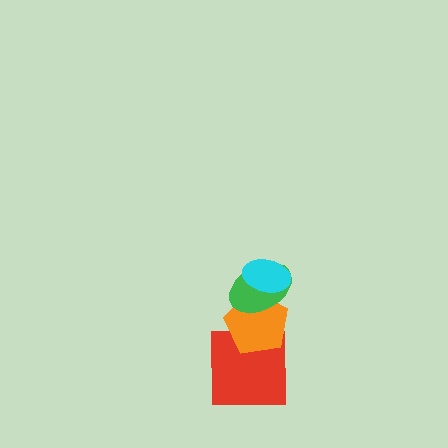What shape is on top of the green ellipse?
The cyan ellipse is on top of the green ellipse.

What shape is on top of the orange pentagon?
The green ellipse is on top of the orange pentagon.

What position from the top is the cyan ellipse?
The cyan ellipse is 1st from the top.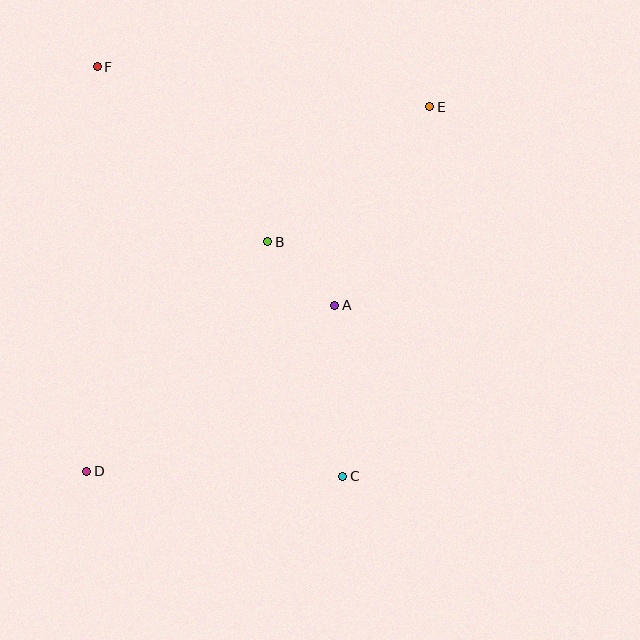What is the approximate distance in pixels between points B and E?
The distance between B and E is approximately 211 pixels.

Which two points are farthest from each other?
Points D and E are farthest from each other.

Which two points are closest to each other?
Points A and B are closest to each other.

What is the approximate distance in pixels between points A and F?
The distance between A and F is approximately 337 pixels.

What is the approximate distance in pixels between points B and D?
The distance between B and D is approximately 292 pixels.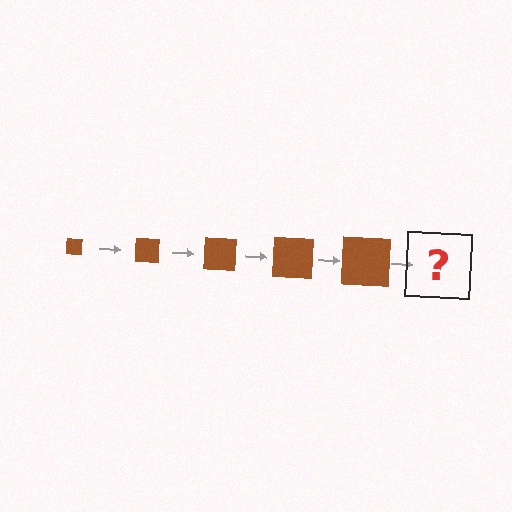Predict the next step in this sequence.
The next step is a brown square, larger than the previous one.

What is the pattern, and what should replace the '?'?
The pattern is that the square gets progressively larger each step. The '?' should be a brown square, larger than the previous one.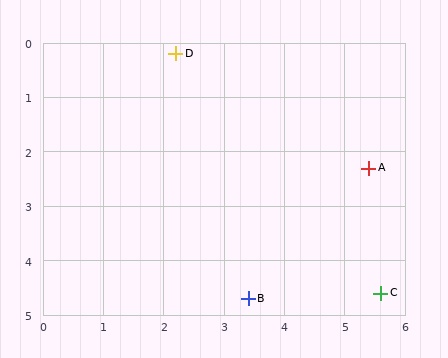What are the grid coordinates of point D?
Point D is at approximately (2.2, 0.2).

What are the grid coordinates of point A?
Point A is at approximately (5.4, 2.3).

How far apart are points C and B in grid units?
Points C and B are about 2.2 grid units apart.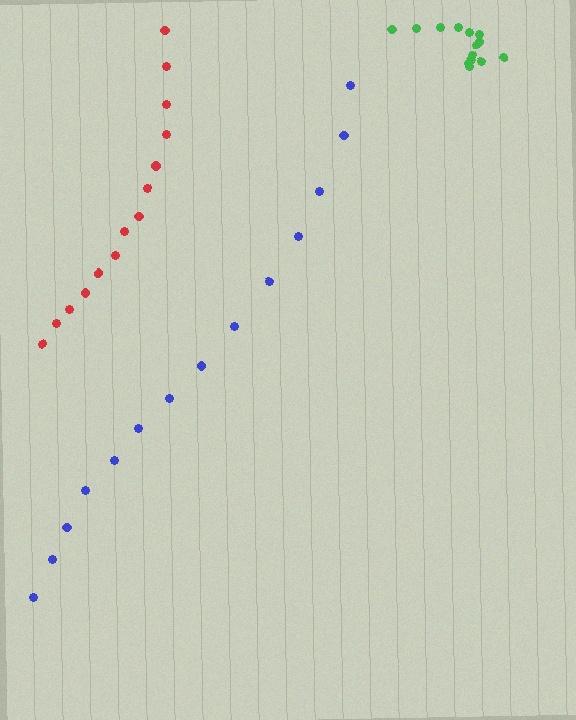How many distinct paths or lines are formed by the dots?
There are 3 distinct paths.